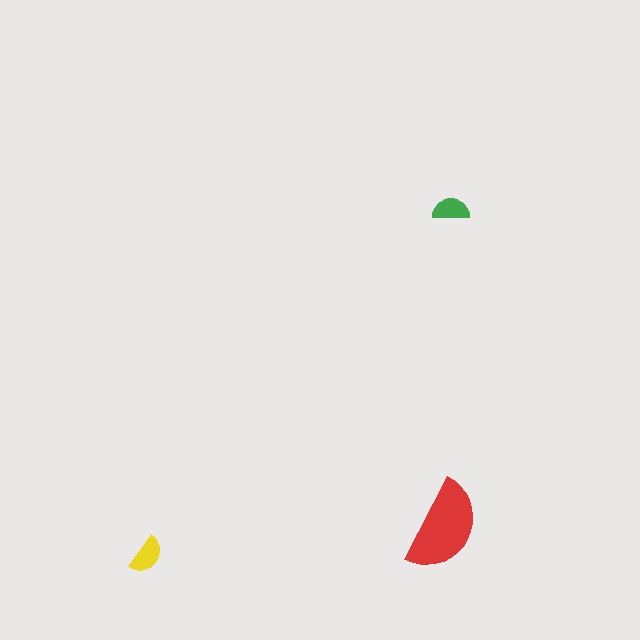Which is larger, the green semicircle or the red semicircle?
The red one.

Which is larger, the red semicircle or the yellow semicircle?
The red one.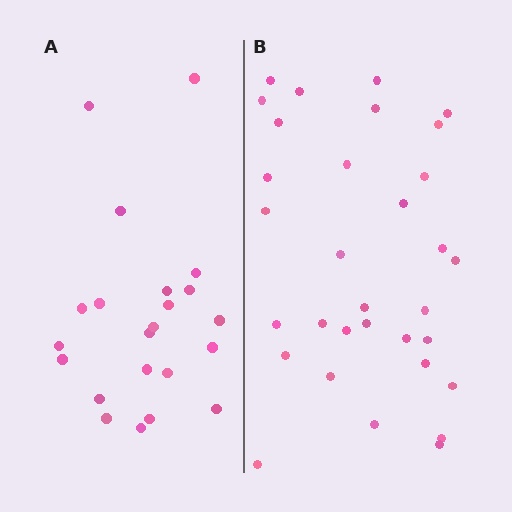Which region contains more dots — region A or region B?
Region B (the right region) has more dots.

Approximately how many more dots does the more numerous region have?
Region B has roughly 10 or so more dots than region A.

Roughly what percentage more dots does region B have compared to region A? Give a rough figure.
About 45% more.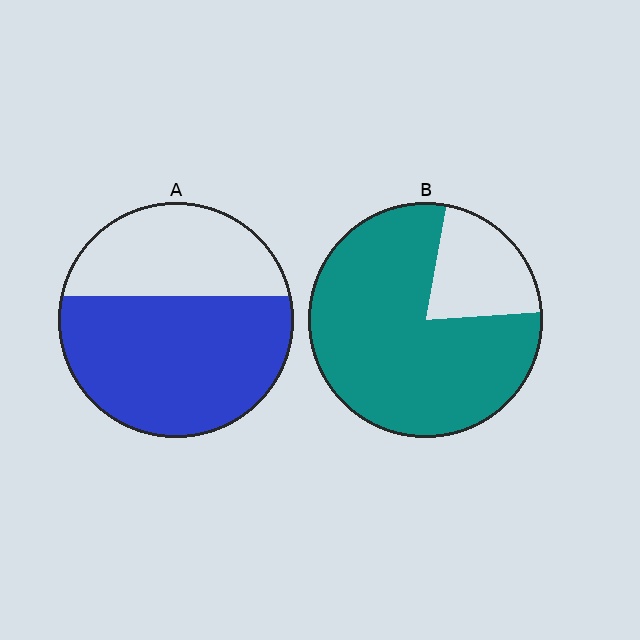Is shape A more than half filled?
Yes.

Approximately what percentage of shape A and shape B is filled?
A is approximately 65% and B is approximately 80%.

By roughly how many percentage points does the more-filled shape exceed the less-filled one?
By roughly 15 percentage points (B over A).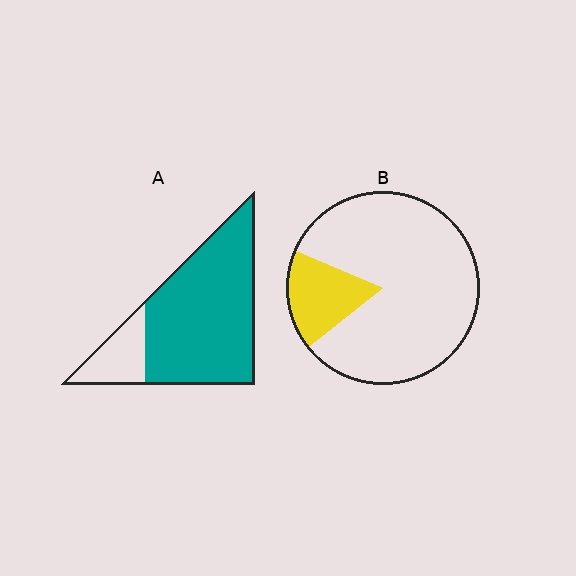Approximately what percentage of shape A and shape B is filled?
A is approximately 80% and B is approximately 15%.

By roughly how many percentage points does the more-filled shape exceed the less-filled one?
By roughly 65 percentage points (A over B).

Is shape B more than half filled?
No.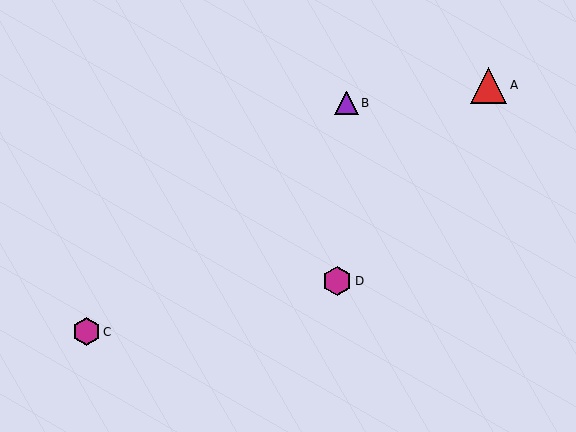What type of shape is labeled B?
Shape B is a purple triangle.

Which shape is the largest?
The red triangle (labeled A) is the largest.